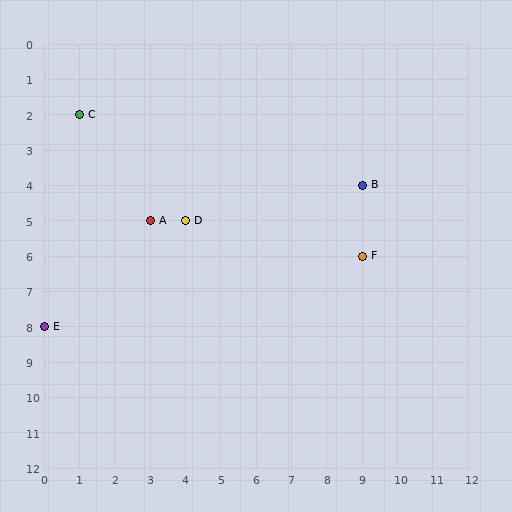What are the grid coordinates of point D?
Point D is at grid coordinates (4, 5).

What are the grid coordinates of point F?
Point F is at grid coordinates (9, 6).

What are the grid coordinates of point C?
Point C is at grid coordinates (1, 2).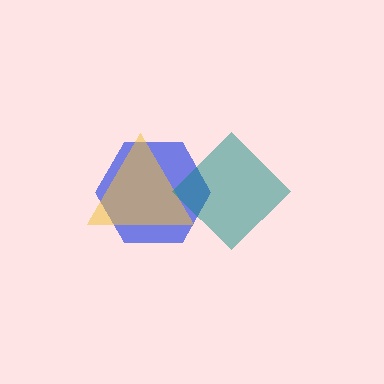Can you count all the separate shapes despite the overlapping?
Yes, there are 3 separate shapes.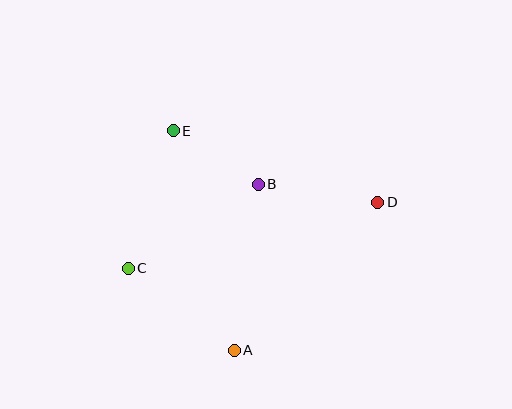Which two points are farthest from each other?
Points C and D are farthest from each other.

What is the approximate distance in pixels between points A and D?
The distance between A and D is approximately 206 pixels.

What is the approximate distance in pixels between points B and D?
The distance between B and D is approximately 121 pixels.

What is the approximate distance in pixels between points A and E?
The distance between A and E is approximately 228 pixels.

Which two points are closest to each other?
Points B and E are closest to each other.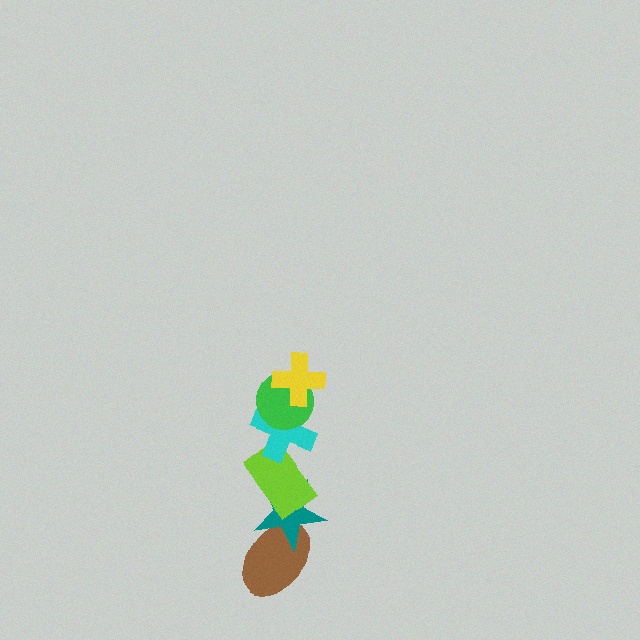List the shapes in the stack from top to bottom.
From top to bottom: the yellow cross, the green circle, the cyan cross, the lime rectangle, the teal star, the brown ellipse.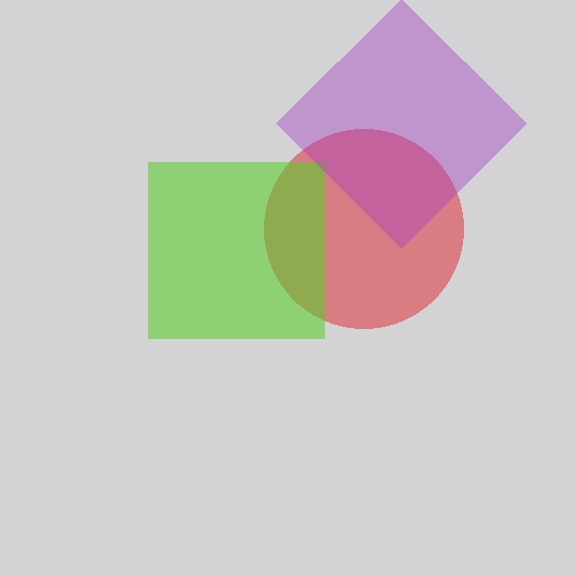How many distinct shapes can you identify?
There are 3 distinct shapes: a red circle, a lime square, a purple diamond.